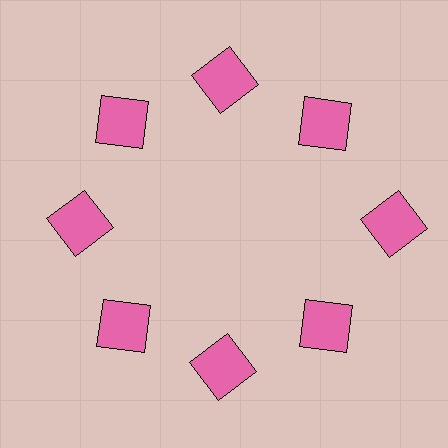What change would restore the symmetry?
The symmetry would be restored by moving it inward, back onto the ring so that all 8 squares sit at equal angles and equal distance from the center.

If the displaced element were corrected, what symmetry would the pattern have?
It would have 8-fold rotational symmetry — the pattern would map onto itself every 45 degrees.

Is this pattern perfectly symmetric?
No. The 8 pink squares are arranged in a ring, but one element near the 3 o'clock position is pushed outward from the center, breaking the 8-fold rotational symmetry.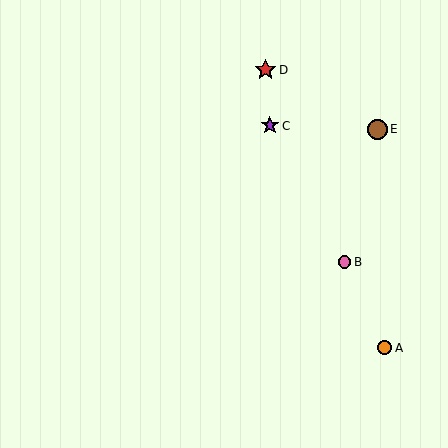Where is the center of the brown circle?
The center of the brown circle is at (377, 129).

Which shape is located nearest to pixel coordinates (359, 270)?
The pink circle (labeled B) at (344, 262) is nearest to that location.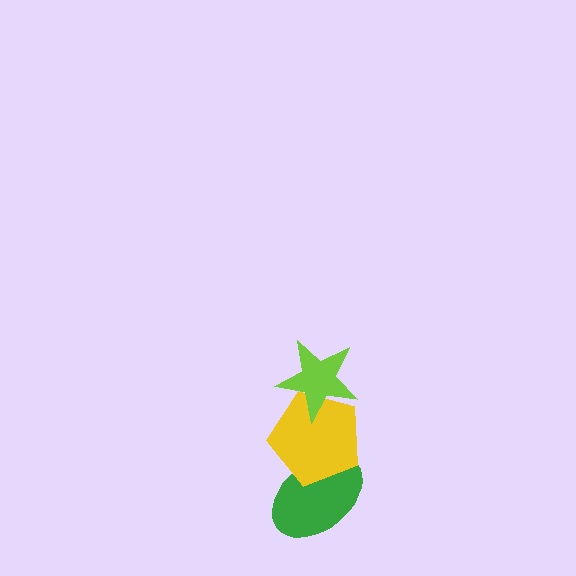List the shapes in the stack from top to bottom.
From top to bottom: the lime star, the yellow pentagon, the green ellipse.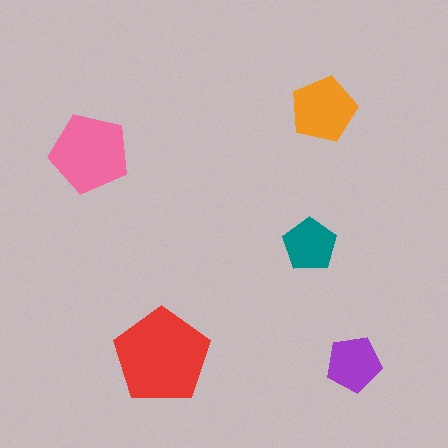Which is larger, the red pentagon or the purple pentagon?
The red one.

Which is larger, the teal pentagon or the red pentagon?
The red one.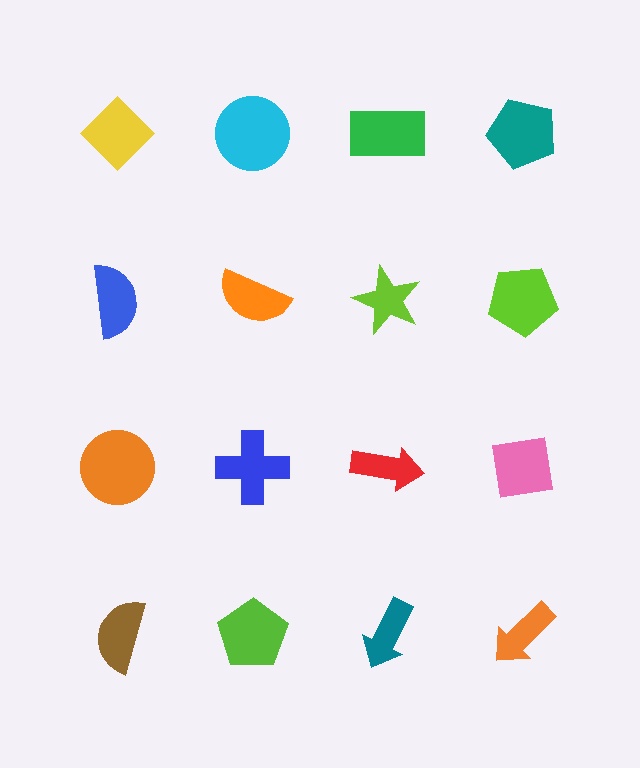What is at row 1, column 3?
A green rectangle.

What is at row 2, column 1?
A blue semicircle.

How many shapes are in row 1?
4 shapes.